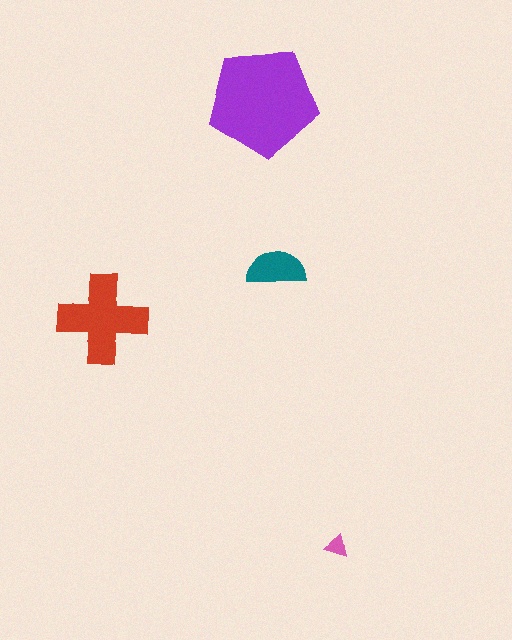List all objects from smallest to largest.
The pink triangle, the teal semicircle, the red cross, the purple pentagon.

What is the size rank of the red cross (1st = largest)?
2nd.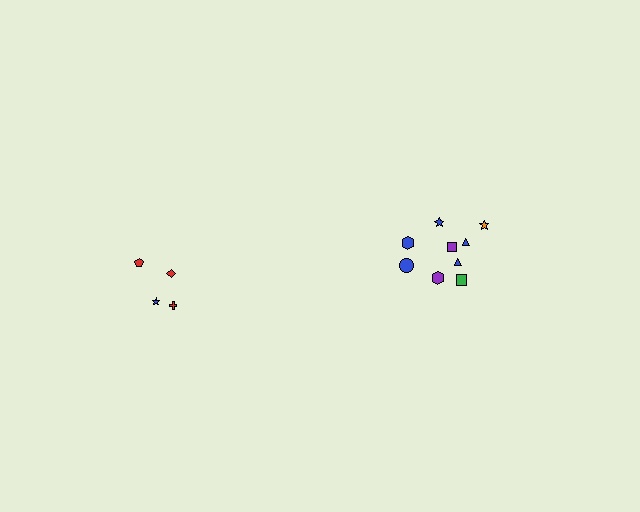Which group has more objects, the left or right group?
The right group.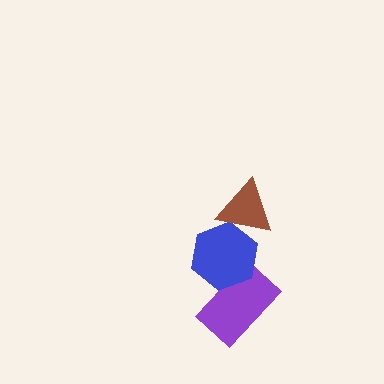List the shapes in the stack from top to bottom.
From top to bottom: the brown triangle, the blue hexagon, the purple rectangle.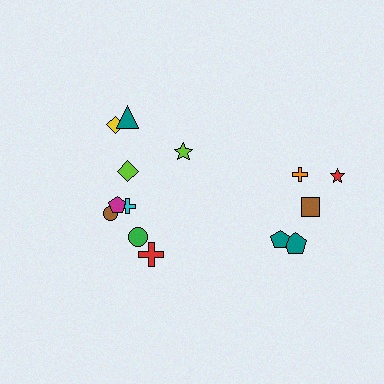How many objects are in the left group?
There are 8 objects.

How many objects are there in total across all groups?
There are 14 objects.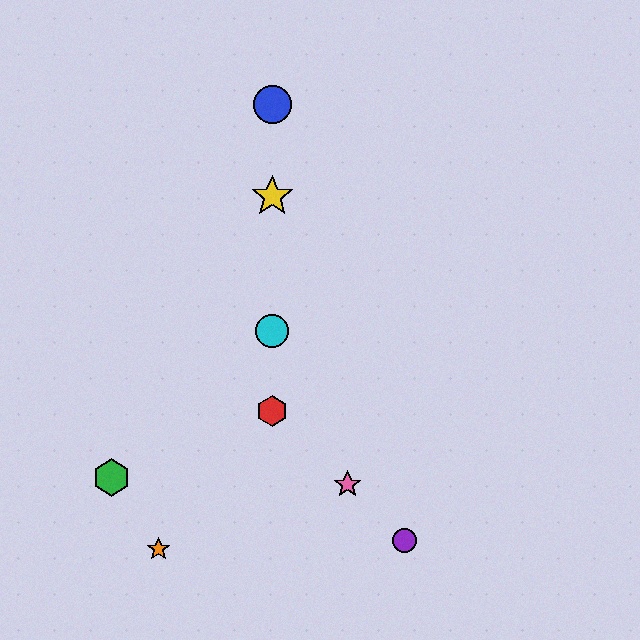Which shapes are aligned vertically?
The red hexagon, the blue circle, the yellow star, the cyan circle are aligned vertically.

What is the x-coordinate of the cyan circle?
The cyan circle is at x≈272.